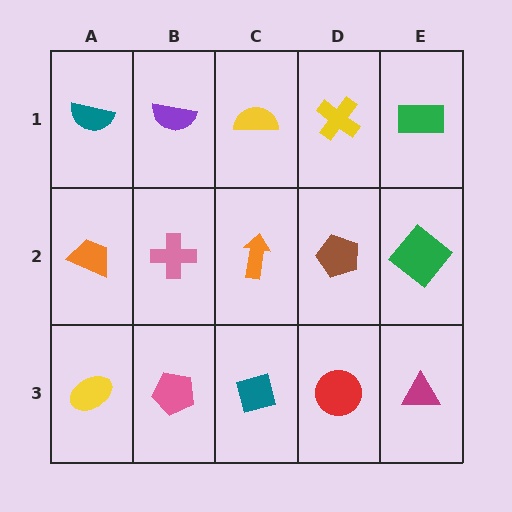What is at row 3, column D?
A red circle.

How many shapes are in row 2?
5 shapes.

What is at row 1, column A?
A teal semicircle.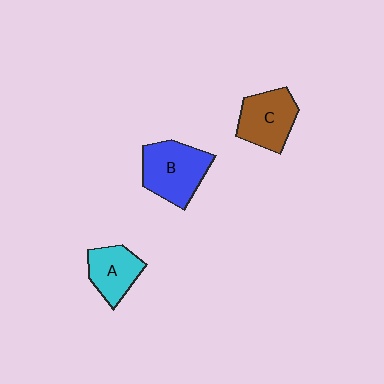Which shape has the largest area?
Shape B (blue).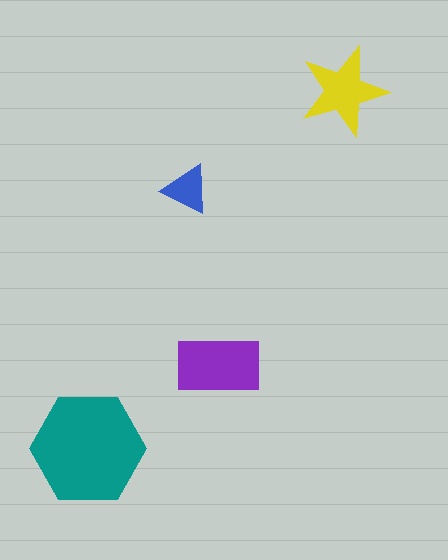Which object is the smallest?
The blue triangle.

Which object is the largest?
The teal hexagon.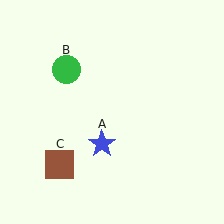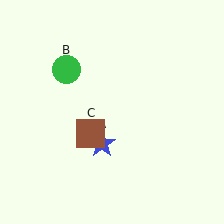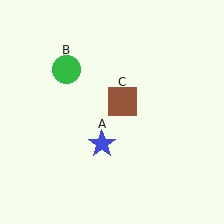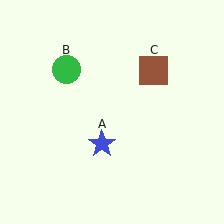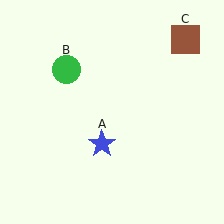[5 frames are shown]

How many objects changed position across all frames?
1 object changed position: brown square (object C).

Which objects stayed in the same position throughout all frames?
Blue star (object A) and green circle (object B) remained stationary.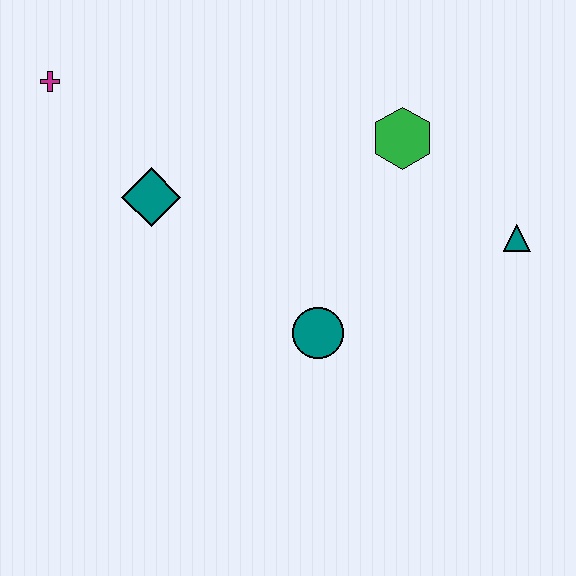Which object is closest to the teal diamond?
The magenta cross is closest to the teal diamond.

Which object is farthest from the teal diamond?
The teal triangle is farthest from the teal diamond.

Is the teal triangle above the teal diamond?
No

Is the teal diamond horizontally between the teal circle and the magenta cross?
Yes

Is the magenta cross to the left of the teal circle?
Yes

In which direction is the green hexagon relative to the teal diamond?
The green hexagon is to the right of the teal diamond.